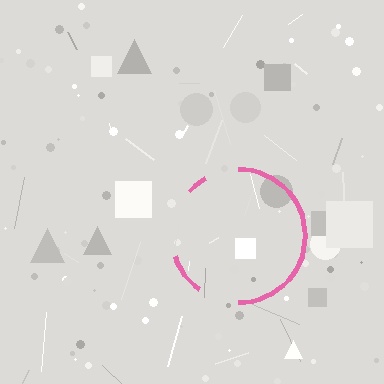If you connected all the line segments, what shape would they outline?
They would outline a circle.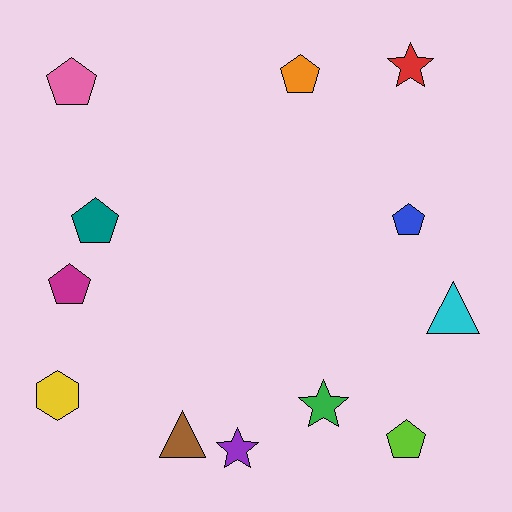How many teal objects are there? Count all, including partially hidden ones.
There is 1 teal object.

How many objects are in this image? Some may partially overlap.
There are 12 objects.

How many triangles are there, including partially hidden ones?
There are 2 triangles.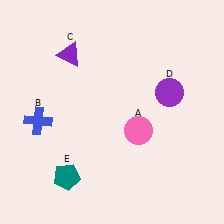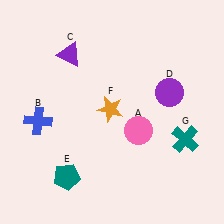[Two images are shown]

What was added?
An orange star (F), a teal cross (G) were added in Image 2.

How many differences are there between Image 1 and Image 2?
There are 2 differences between the two images.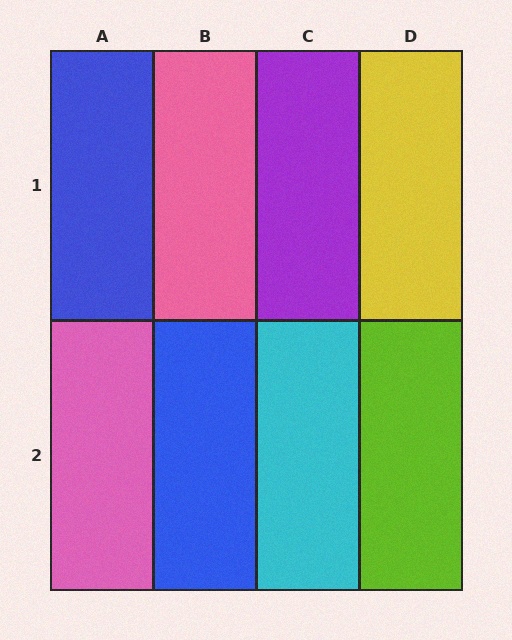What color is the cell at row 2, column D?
Lime.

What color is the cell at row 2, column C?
Cyan.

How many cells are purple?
1 cell is purple.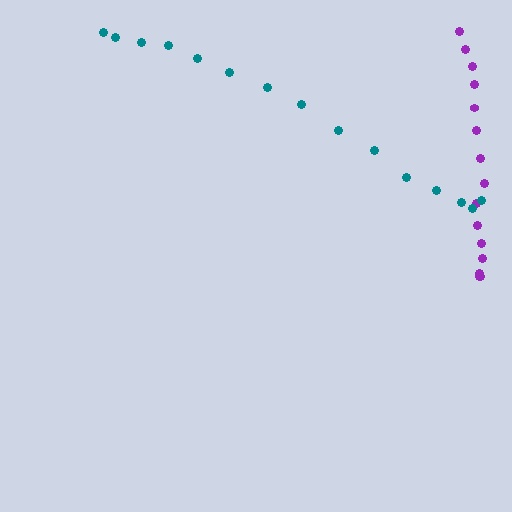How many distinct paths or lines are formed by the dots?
There are 2 distinct paths.